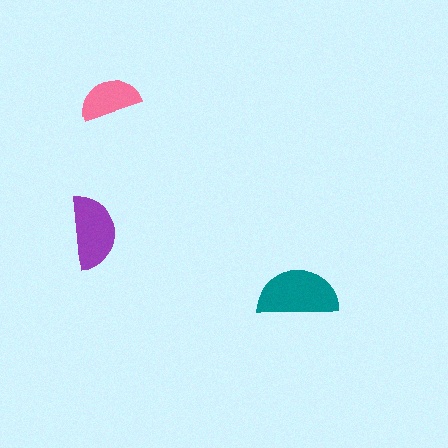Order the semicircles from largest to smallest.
the teal one, the purple one, the pink one.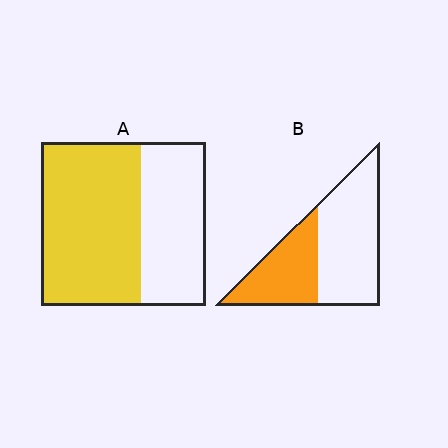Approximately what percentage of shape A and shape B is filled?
A is approximately 60% and B is approximately 40%.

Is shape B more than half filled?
No.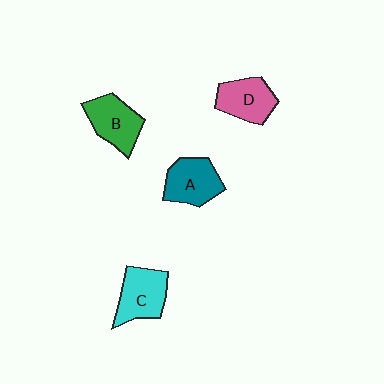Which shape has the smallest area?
Shape D (pink).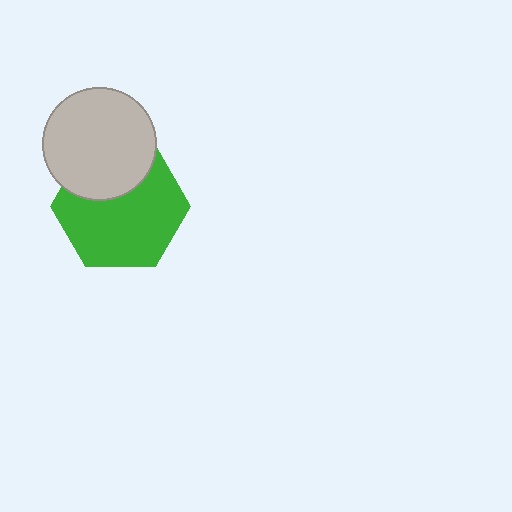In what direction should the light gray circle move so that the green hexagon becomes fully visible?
The light gray circle should move up. That is the shortest direction to clear the overlap and leave the green hexagon fully visible.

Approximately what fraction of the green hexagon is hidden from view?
Roughly 31% of the green hexagon is hidden behind the light gray circle.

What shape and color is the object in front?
The object in front is a light gray circle.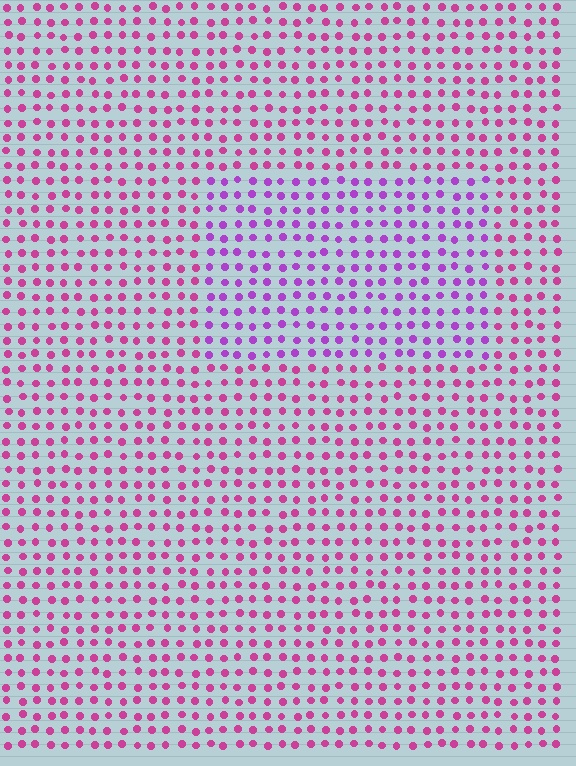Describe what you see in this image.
The image is filled with small magenta elements in a uniform arrangement. A rectangle-shaped region is visible where the elements are tinted to a slightly different hue, forming a subtle color boundary.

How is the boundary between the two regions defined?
The boundary is defined purely by a slight shift in hue (about 34 degrees). Spacing, size, and orientation are identical on both sides.